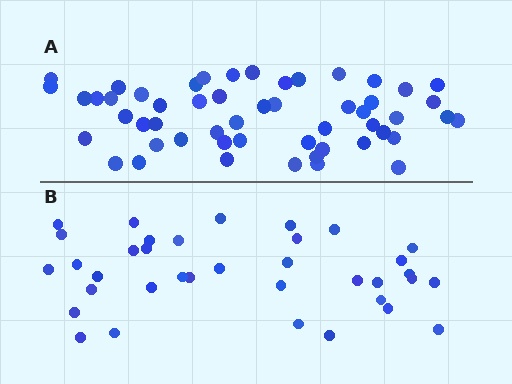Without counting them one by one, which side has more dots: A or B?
Region A (the top region) has more dots.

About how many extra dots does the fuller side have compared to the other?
Region A has approximately 15 more dots than region B.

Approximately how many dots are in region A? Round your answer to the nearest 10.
About 50 dots. (The exact count is 53, which rounds to 50.)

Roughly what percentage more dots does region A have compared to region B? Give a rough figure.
About 45% more.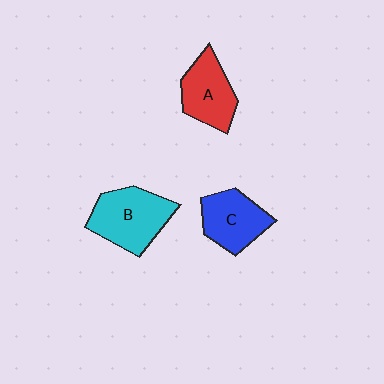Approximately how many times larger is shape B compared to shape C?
Approximately 1.3 times.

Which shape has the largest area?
Shape B (cyan).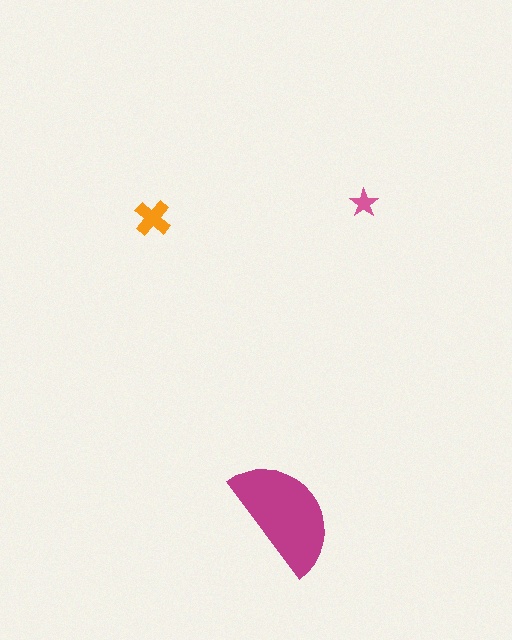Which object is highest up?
The pink star is topmost.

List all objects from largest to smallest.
The magenta semicircle, the orange cross, the pink star.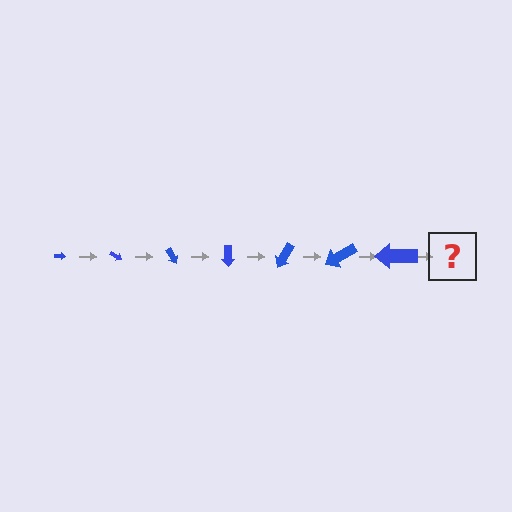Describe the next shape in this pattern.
It should be an arrow, larger than the previous one and rotated 210 degrees from the start.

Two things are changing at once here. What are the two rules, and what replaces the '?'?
The two rules are that the arrow grows larger each step and it rotates 30 degrees each step. The '?' should be an arrow, larger than the previous one and rotated 210 degrees from the start.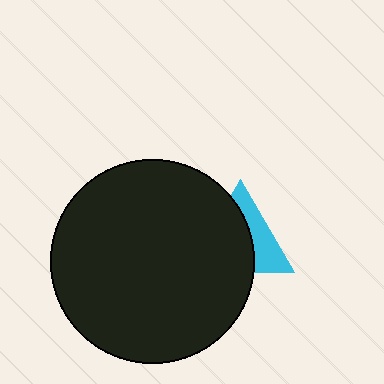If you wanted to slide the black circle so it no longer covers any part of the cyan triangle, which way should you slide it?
Slide it left — that is the most direct way to separate the two shapes.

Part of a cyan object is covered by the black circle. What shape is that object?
It is a triangle.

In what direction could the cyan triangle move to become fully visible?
The cyan triangle could move right. That would shift it out from behind the black circle entirely.